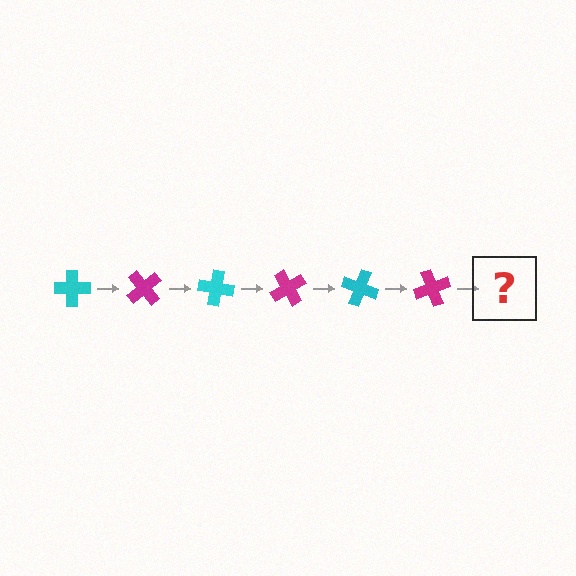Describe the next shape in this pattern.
It should be a cyan cross, rotated 300 degrees from the start.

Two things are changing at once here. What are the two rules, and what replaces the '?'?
The two rules are that it rotates 50 degrees each step and the color cycles through cyan and magenta. The '?' should be a cyan cross, rotated 300 degrees from the start.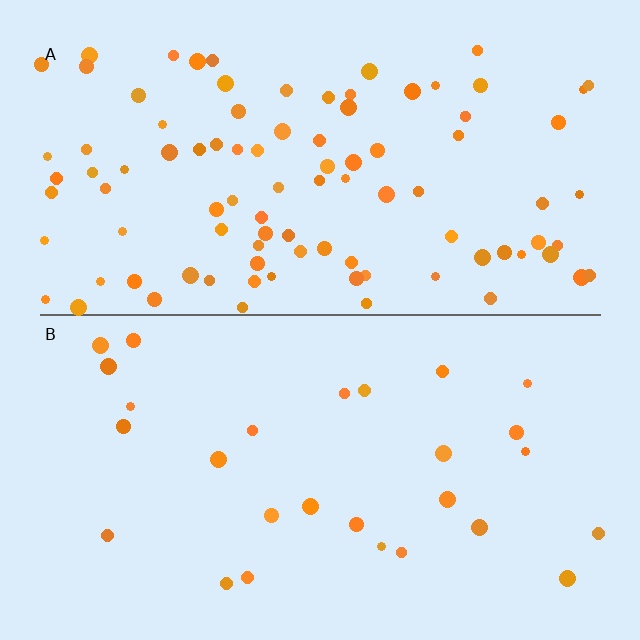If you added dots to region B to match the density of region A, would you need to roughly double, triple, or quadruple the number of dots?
Approximately triple.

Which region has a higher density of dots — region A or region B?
A (the top).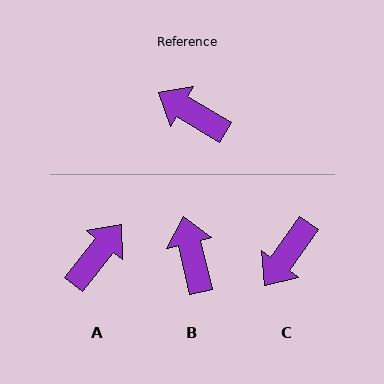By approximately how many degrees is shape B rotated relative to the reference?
Approximately 46 degrees clockwise.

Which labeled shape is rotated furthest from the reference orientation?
A, about 98 degrees away.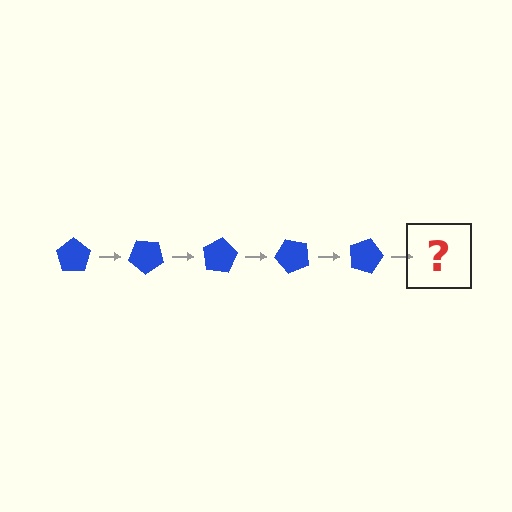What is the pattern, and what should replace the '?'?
The pattern is that the pentagon rotates 40 degrees each step. The '?' should be a blue pentagon rotated 200 degrees.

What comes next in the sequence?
The next element should be a blue pentagon rotated 200 degrees.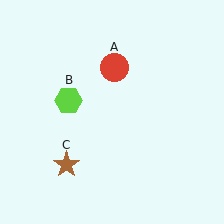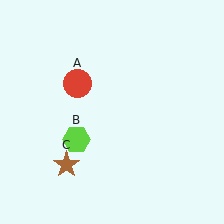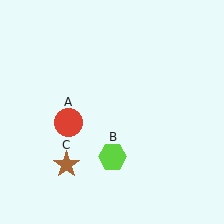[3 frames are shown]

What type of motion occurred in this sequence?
The red circle (object A), lime hexagon (object B) rotated counterclockwise around the center of the scene.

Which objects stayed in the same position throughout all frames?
Brown star (object C) remained stationary.